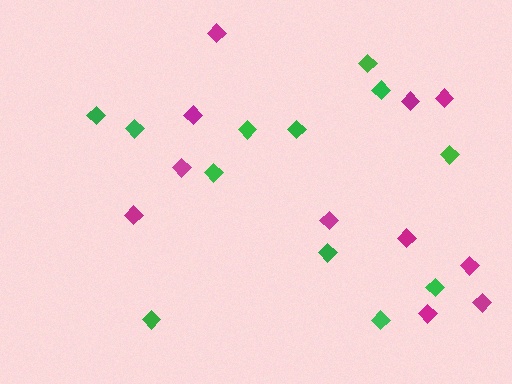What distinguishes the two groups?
There are 2 groups: one group of green diamonds (12) and one group of magenta diamonds (11).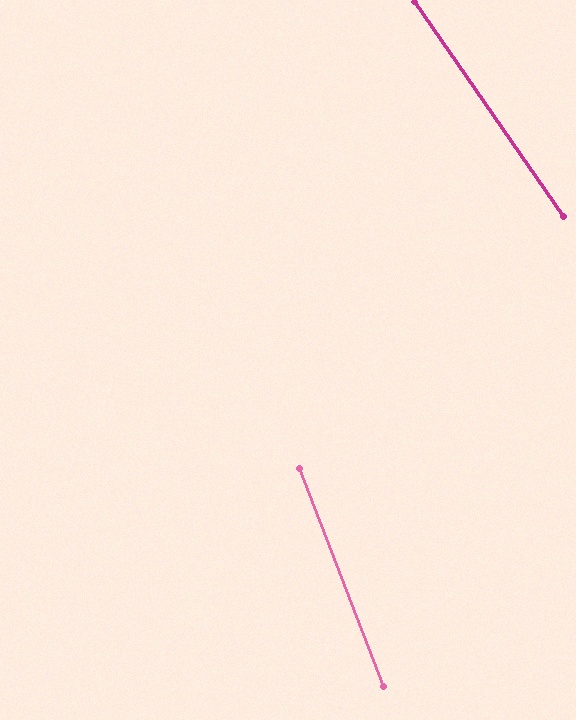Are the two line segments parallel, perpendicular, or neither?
Neither parallel nor perpendicular — they differ by about 14°.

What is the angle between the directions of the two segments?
Approximately 14 degrees.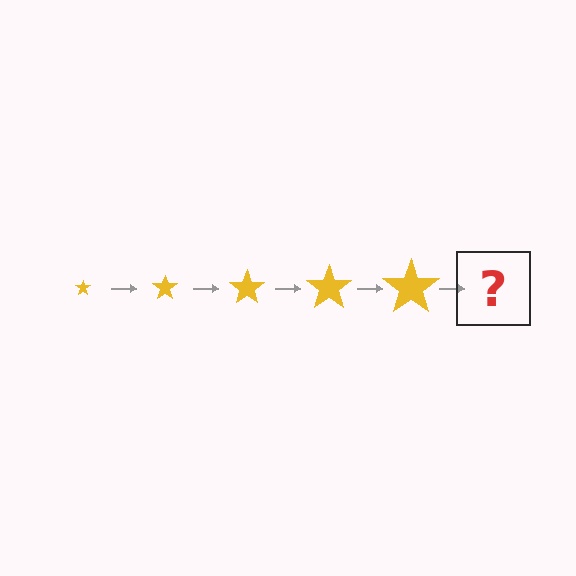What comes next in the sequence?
The next element should be a yellow star, larger than the previous one.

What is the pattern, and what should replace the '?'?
The pattern is that the star gets progressively larger each step. The '?' should be a yellow star, larger than the previous one.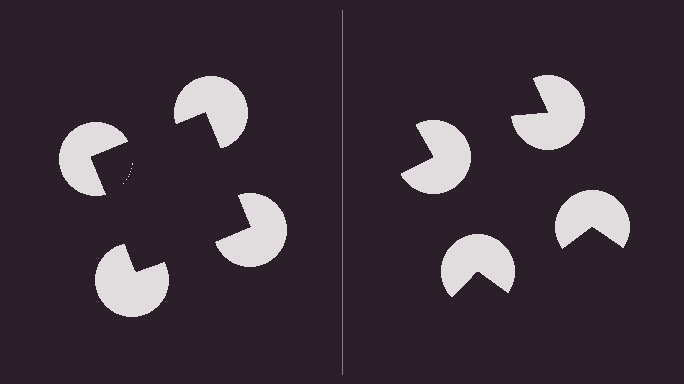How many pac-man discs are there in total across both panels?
8 — 4 on each side.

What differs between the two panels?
The pac-man discs are positioned identically on both sides; only the wedge orientations differ. On the left they align to a square; on the right they are misaligned.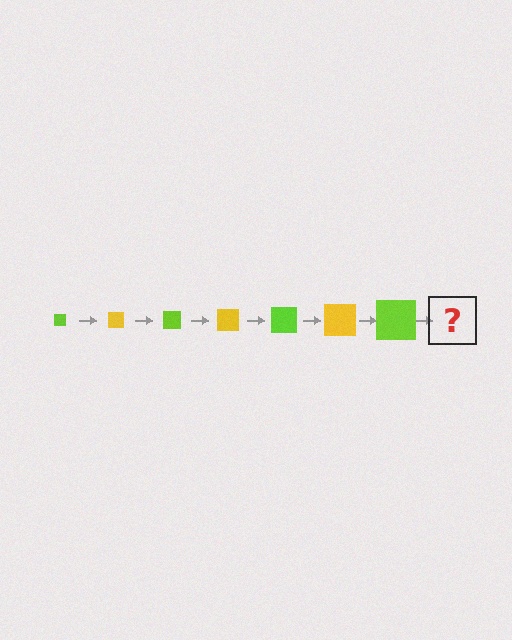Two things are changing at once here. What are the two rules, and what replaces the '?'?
The two rules are that the square grows larger each step and the color cycles through lime and yellow. The '?' should be a yellow square, larger than the previous one.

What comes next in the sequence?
The next element should be a yellow square, larger than the previous one.